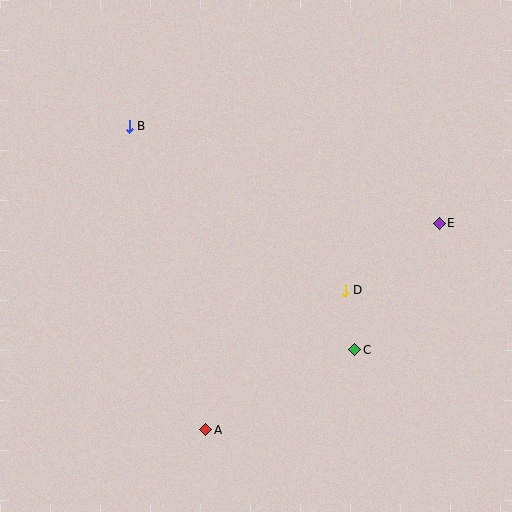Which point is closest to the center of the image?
Point D at (345, 290) is closest to the center.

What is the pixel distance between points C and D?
The distance between C and D is 60 pixels.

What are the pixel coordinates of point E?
Point E is at (439, 223).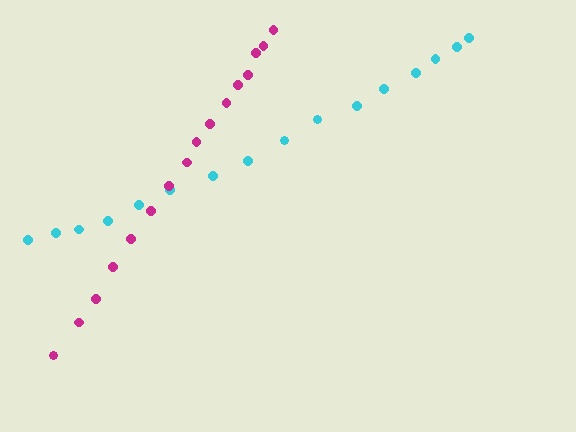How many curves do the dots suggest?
There are 2 distinct paths.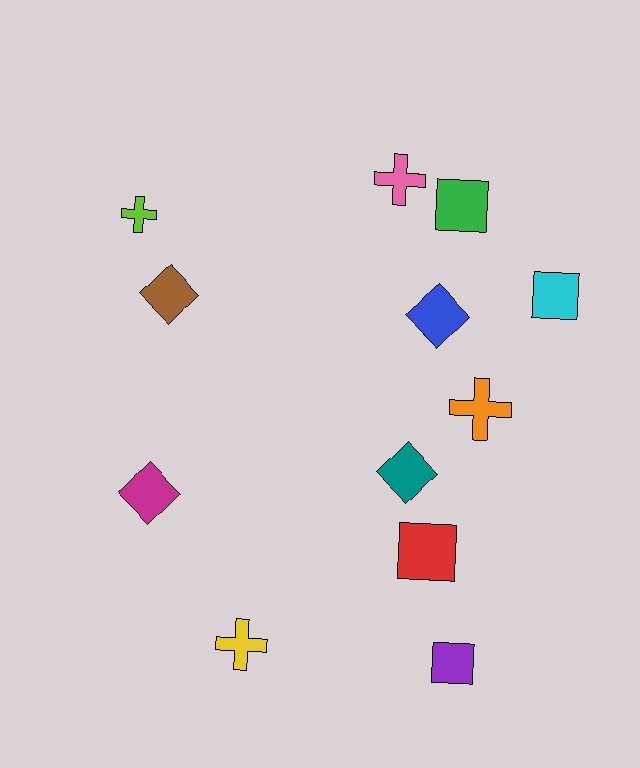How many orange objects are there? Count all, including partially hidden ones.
There is 1 orange object.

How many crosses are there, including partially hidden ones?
There are 4 crosses.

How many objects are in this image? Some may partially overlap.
There are 12 objects.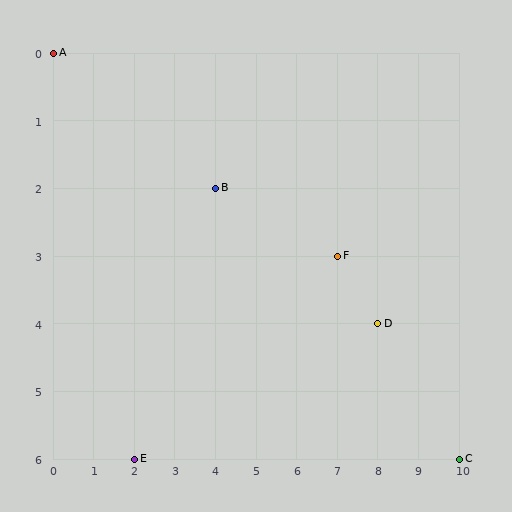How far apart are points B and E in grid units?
Points B and E are 2 columns and 4 rows apart (about 4.5 grid units diagonally).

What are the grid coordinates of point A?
Point A is at grid coordinates (0, 0).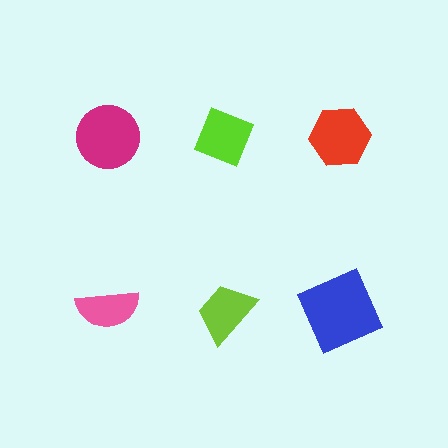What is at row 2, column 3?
A blue square.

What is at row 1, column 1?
A magenta circle.